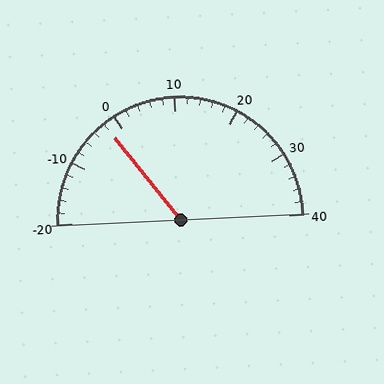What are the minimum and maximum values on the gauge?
The gauge ranges from -20 to 40.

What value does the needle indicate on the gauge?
The needle indicates approximately -2.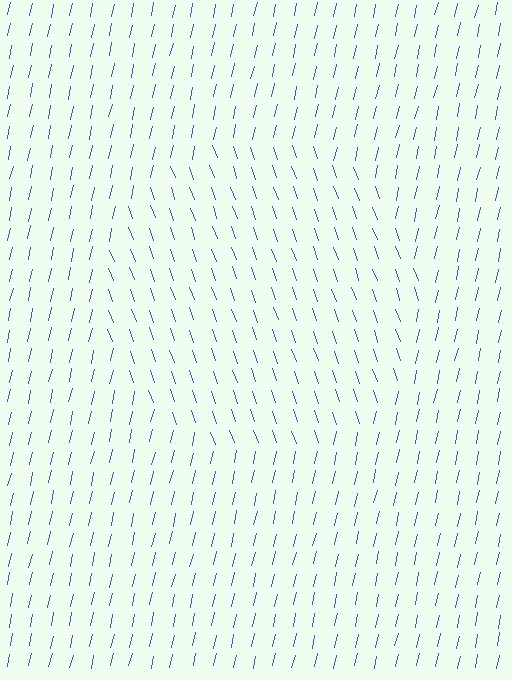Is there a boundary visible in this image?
Yes, there is a texture boundary formed by a change in line orientation.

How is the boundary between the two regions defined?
The boundary is defined purely by a change in line orientation (approximately 31 degrees difference). All lines are the same color and thickness.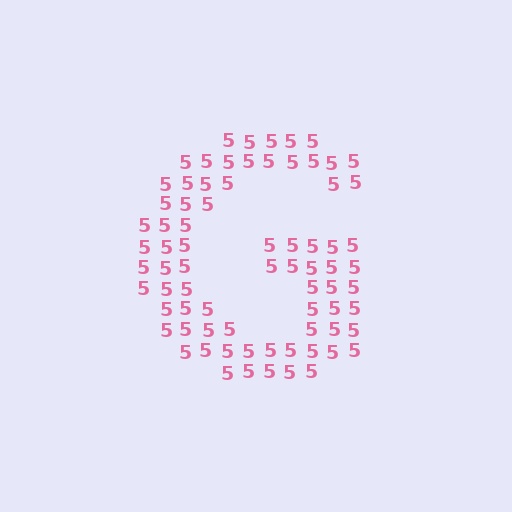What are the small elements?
The small elements are digit 5's.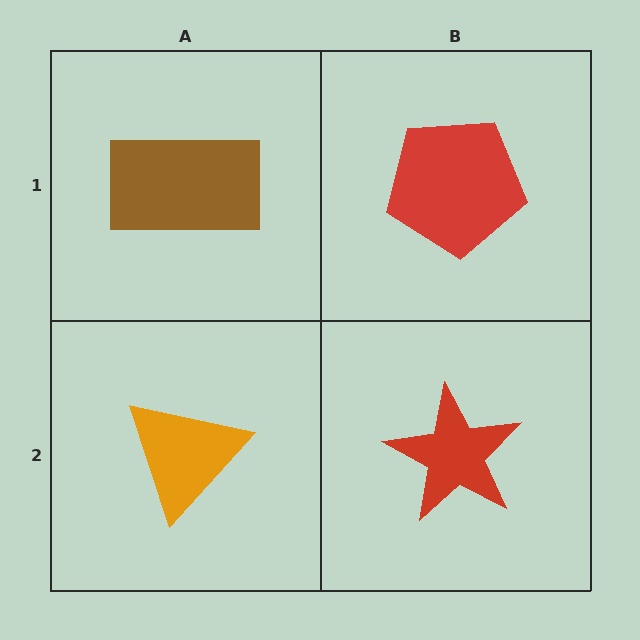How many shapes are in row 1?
2 shapes.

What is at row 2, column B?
A red star.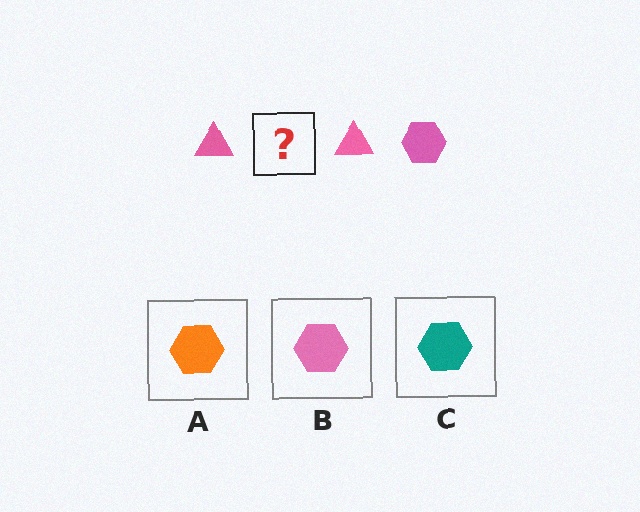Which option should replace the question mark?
Option B.